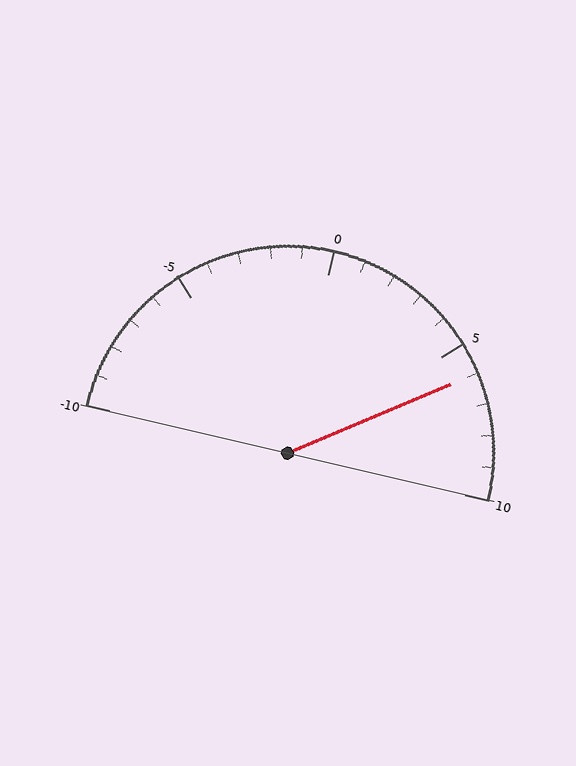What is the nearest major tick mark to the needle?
The nearest major tick mark is 5.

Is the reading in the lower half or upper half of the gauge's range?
The reading is in the upper half of the range (-10 to 10).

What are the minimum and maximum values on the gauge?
The gauge ranges from -10 to 10.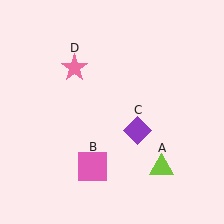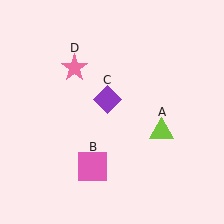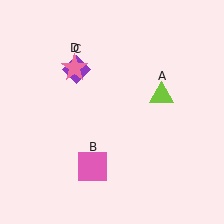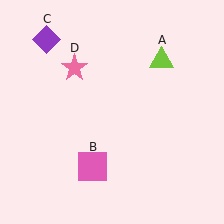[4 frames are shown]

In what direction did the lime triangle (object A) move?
The lime triangle (object A) moved up.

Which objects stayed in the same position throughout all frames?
Pink square (object B) and pink star (object D) remained stationary.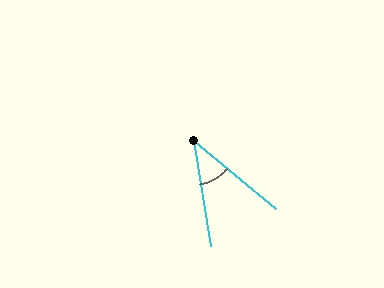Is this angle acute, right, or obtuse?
It is acute.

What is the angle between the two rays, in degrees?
Approximately 41 degrees.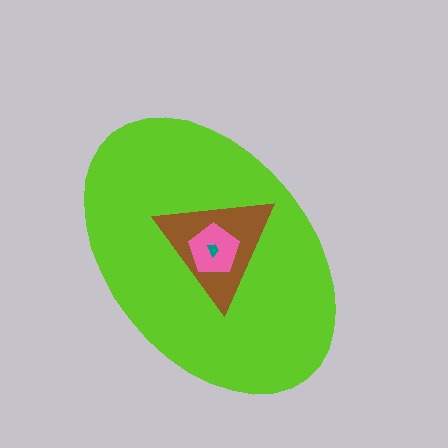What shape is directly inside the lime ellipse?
The brown triangle.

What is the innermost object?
The teal trapezoid.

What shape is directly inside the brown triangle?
The pink pentagon.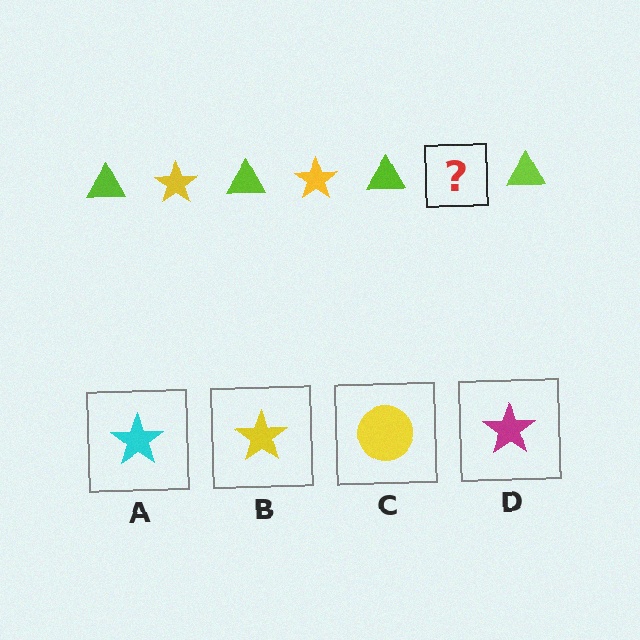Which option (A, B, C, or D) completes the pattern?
B.